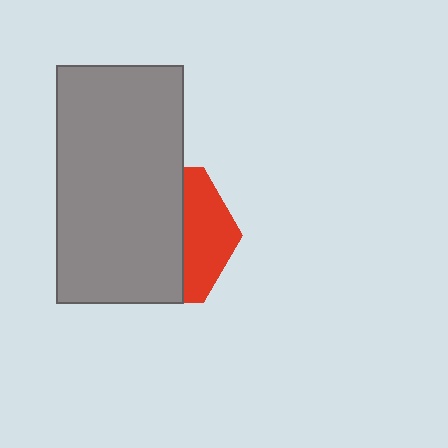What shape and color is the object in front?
The object in front is a gray rectangle.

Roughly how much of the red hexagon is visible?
A small part of it is visible (roughly 34%).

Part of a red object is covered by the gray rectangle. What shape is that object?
It is a hexagon.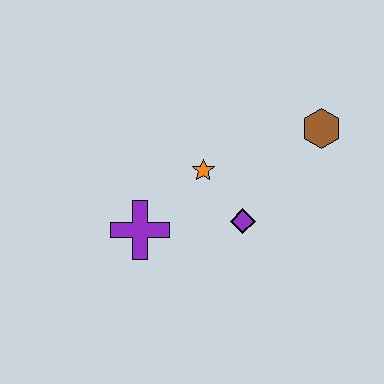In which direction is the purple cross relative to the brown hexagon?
The purple cross is to the left of the brown hexagon.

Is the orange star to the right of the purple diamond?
No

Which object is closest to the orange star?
The purple diamond is closest to the orange star.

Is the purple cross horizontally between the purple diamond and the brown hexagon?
No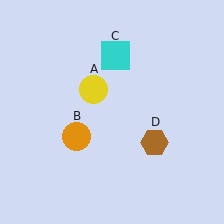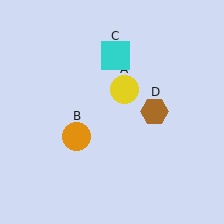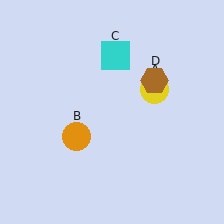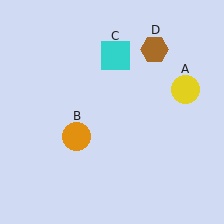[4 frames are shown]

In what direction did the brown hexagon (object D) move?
The brown hexagon (object D) moved up.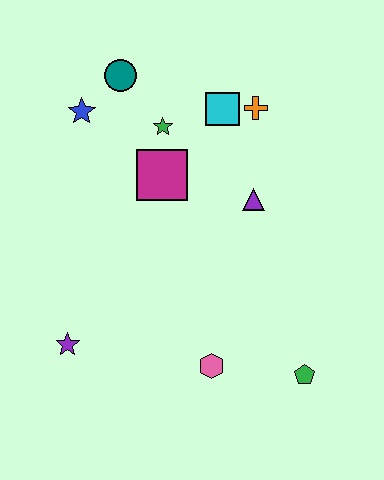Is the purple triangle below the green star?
Yes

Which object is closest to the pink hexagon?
The green pentagon is closest to the pink hexagon.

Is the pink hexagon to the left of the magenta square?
No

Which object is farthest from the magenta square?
The green pentagon is farthest from the magenta square.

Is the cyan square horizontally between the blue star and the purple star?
No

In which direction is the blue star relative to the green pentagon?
The blue star is above the green pentagon.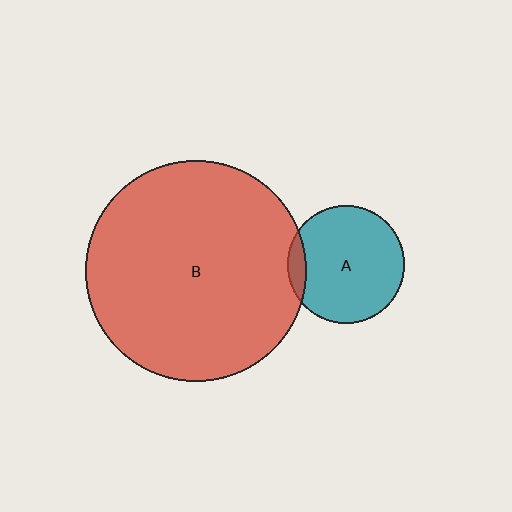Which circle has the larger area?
Circle B (red).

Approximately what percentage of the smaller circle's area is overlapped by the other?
Approximately 10%.